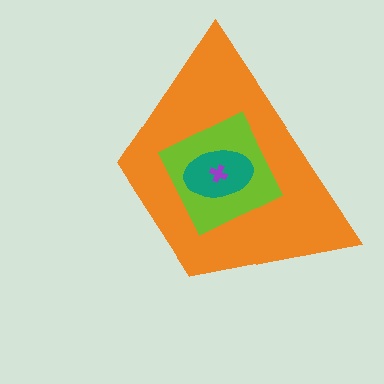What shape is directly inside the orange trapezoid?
The lime square.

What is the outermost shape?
The orange trapezoid.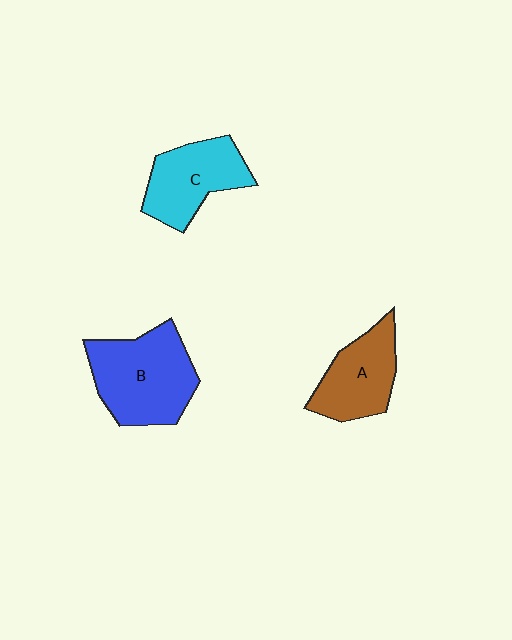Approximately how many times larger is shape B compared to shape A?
Approximately 1.4 times.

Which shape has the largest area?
Shape B (blue).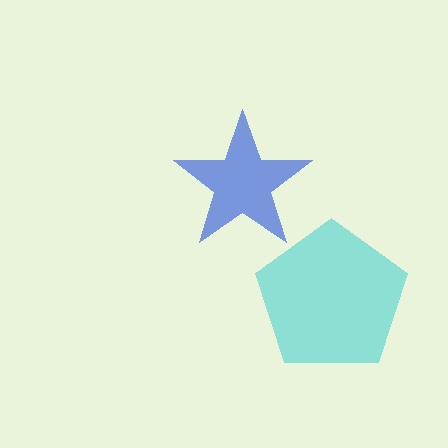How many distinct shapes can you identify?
There are 2 distinct shapes: a blue star, a cyan pentagon.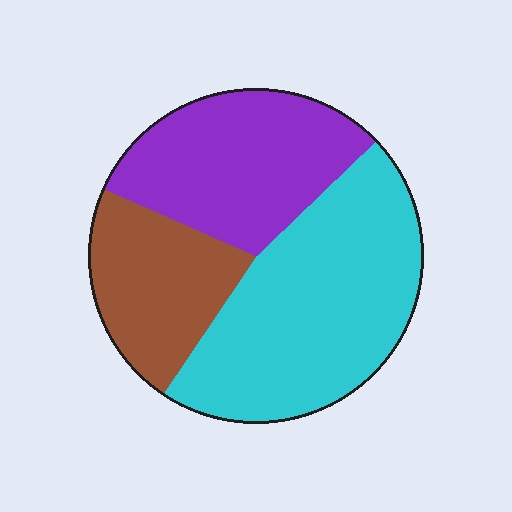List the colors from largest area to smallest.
From largest to smallest: cyan, purple, brown.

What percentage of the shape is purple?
Purple covers roughly 30% of the shape.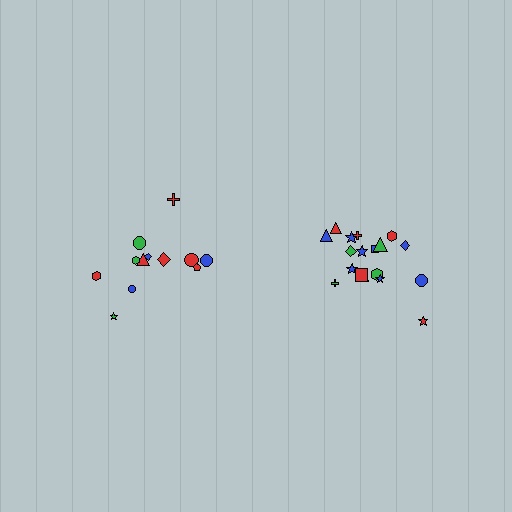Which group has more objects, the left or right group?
The right group.